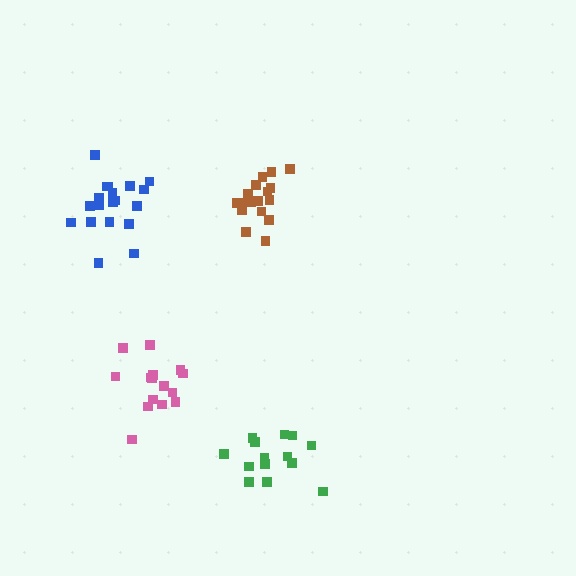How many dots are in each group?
Group 1: 14 dots, Group 2: 15 dots, Group 3: 19 dots, Group 4: 18 dots (66 total).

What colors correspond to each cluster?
The clusters are colored: green, pink, blue, brown.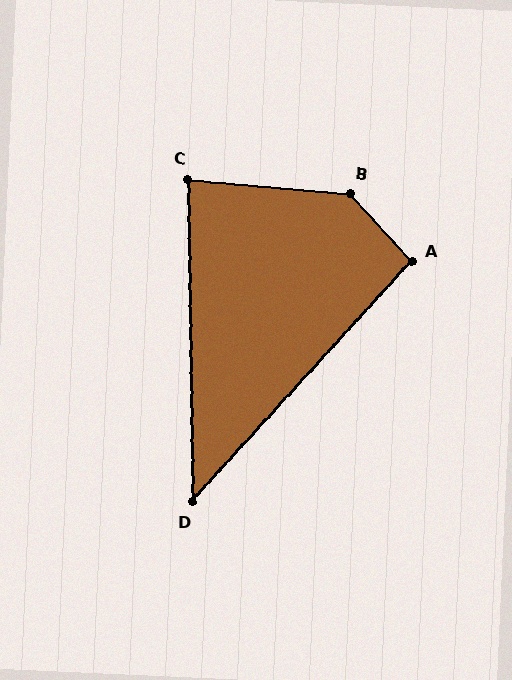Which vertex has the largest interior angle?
B, at approximately 137 degrees.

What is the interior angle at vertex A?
Approximately 95 degrees (obtuse).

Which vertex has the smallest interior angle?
D, at approximately 43 degrees.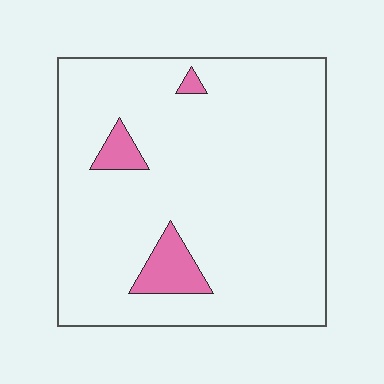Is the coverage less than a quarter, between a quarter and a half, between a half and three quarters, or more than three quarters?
Less than a quarter.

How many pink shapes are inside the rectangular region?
3.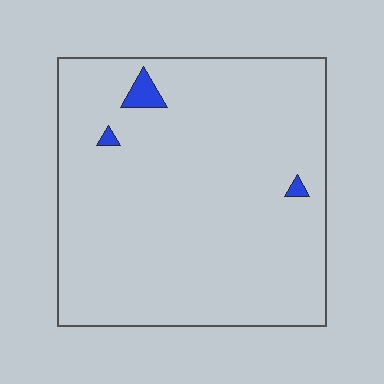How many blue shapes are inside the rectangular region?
3.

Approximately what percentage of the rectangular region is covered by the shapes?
Approximately 0%.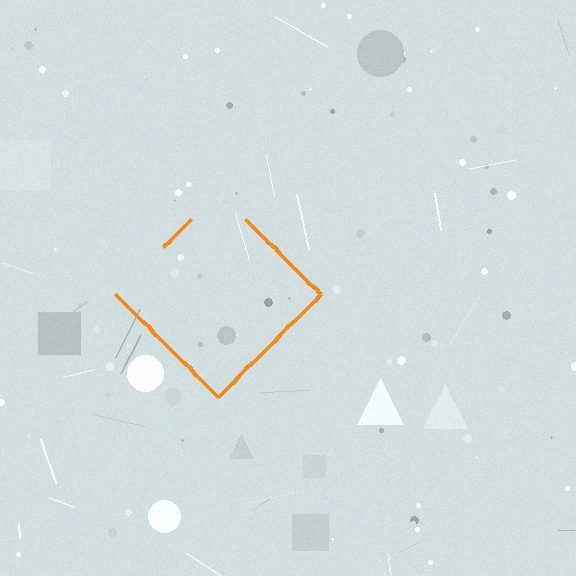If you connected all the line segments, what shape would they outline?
They would outline a diamond.